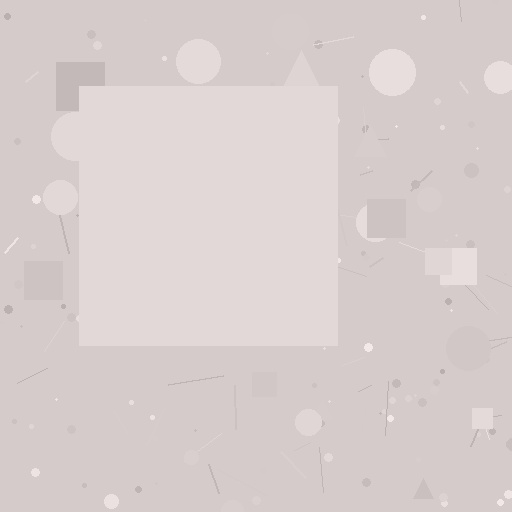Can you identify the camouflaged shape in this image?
The camouflaged shape is a square.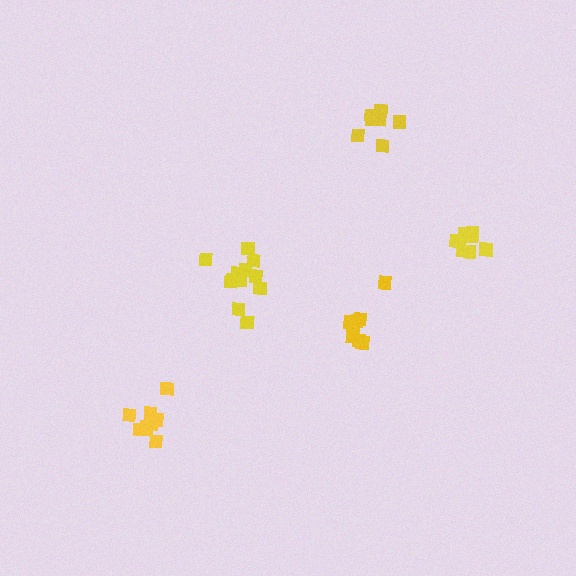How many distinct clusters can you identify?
There are 5 distinct clusters.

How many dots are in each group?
Group 1: 9 dots, Group 2: 8 dots, Group 3: 13 dots, Group 4: 7 dots, Group 5: 8 dots (45 total).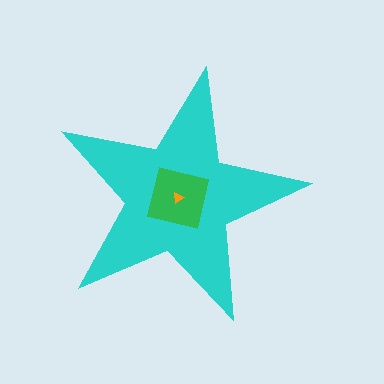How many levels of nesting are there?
3.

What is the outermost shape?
The cyan star.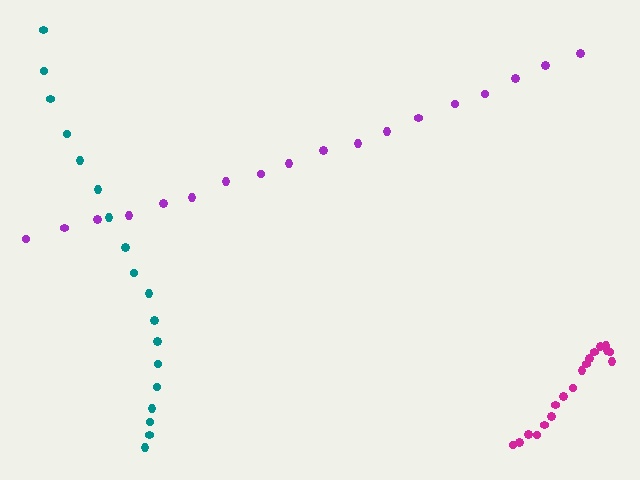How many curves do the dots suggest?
There are 3 distinct paths.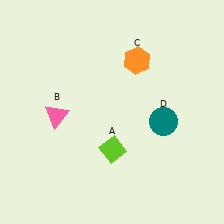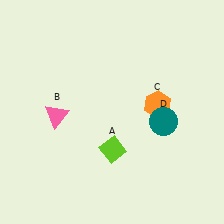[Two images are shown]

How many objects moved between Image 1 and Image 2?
1 object moved between the two images.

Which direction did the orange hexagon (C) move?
The orange hexagon (C) moved down.